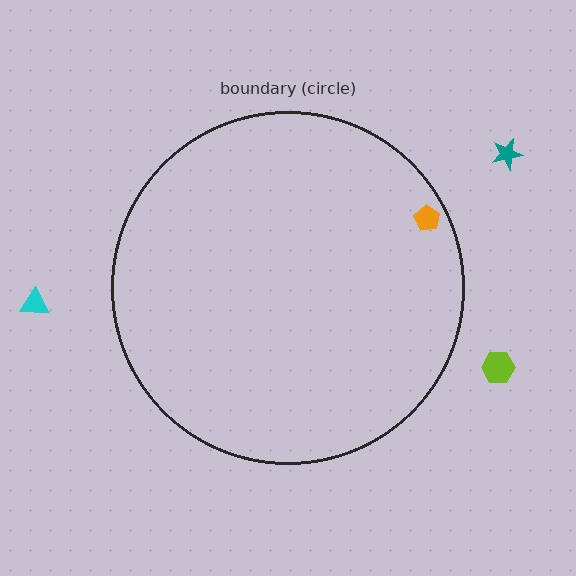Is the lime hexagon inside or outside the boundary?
Outside.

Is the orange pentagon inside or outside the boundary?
Inside.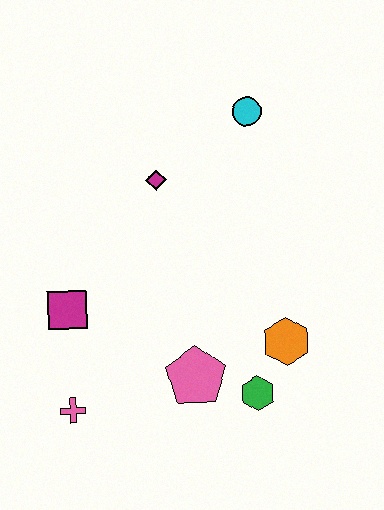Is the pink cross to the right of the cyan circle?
No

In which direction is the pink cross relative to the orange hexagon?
The pink cross is to the left of the orange hexagon.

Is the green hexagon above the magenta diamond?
No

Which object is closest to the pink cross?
The magenta square is closest to the pink cross.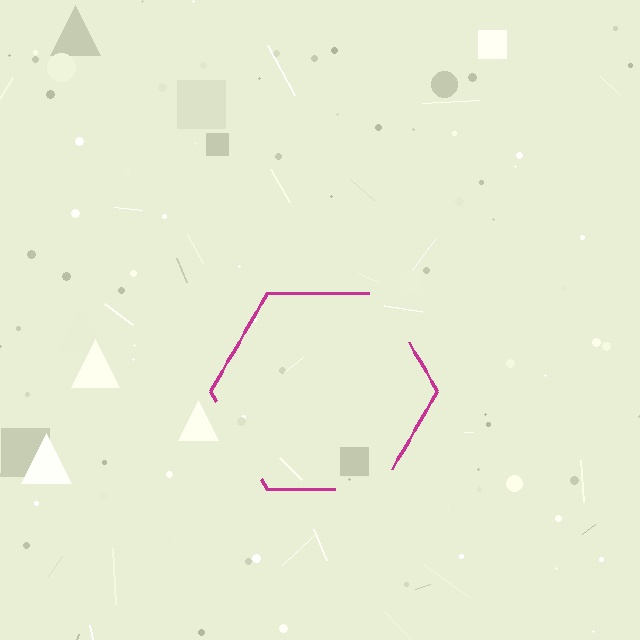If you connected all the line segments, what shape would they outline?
They would outline a hexagon.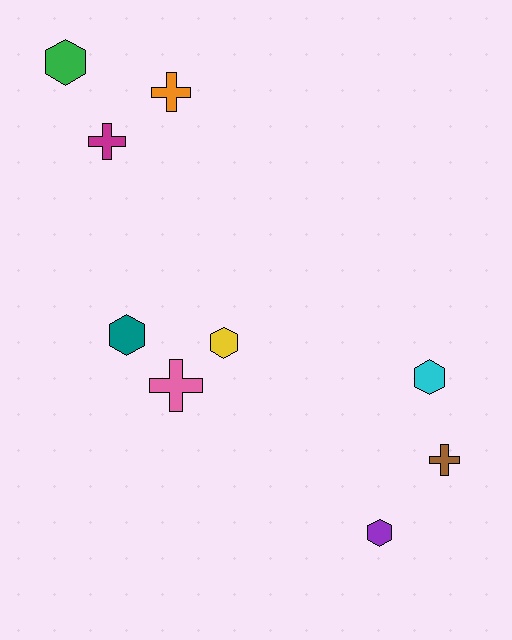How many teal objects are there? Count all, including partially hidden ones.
There is 1 teal object.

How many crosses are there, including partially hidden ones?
There are 4 crosses.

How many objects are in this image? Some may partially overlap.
There are 9 objects.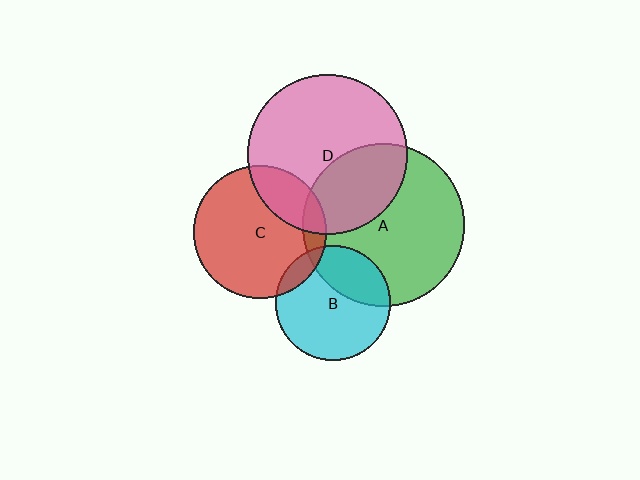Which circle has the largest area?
Circle A (green).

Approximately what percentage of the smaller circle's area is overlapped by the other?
Approximately 10%.